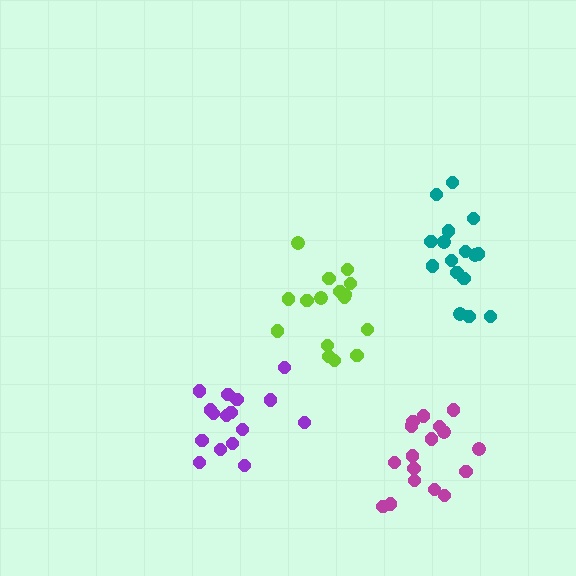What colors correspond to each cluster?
The clusters are colored: purple, magenta, teal, lime.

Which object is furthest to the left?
The purple cluster is leftmost.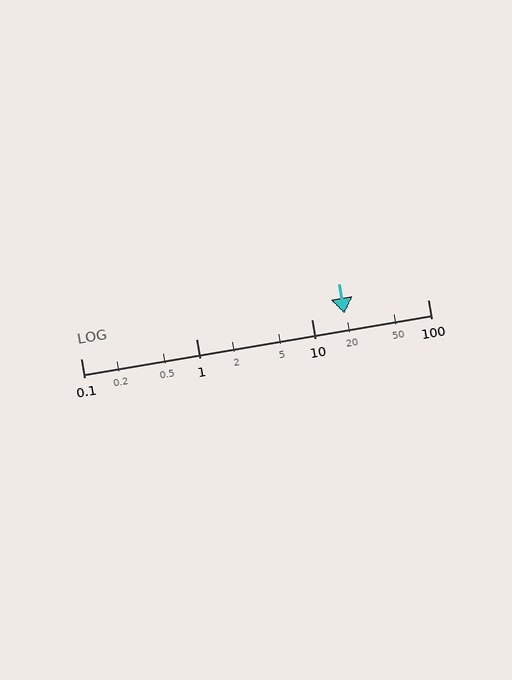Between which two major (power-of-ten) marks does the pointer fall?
The pointer is between 10 and 100.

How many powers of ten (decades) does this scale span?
The scale spans 3 decades, from 0.1 to 100.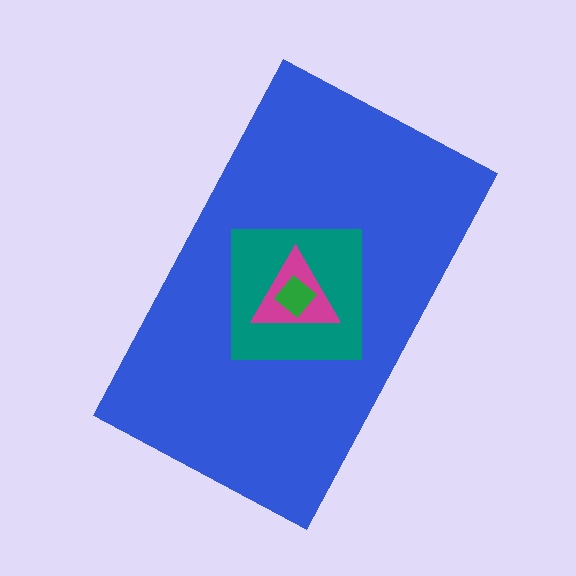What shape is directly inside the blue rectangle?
The teal square.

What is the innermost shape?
The green diamond.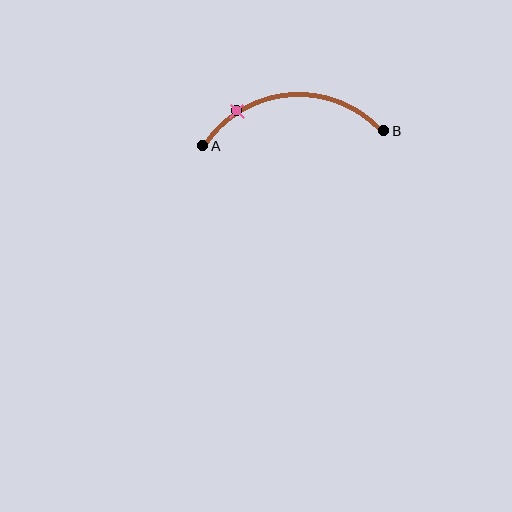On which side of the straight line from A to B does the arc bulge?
The arc bulges above the straight line connecting A and B.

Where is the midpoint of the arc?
The arc midpoint is the point on the curve farthest from the straight line joining A and B. It sits above that line.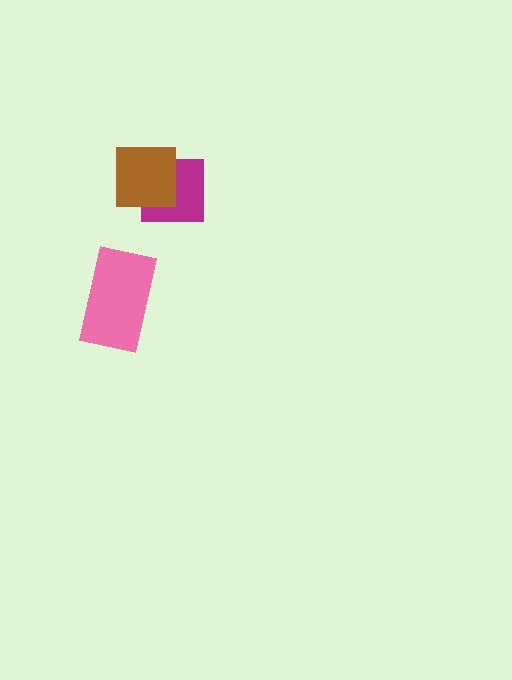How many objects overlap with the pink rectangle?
0 objects overlap with the pink rectangle.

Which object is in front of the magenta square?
The brown square is in front of the magenta square.